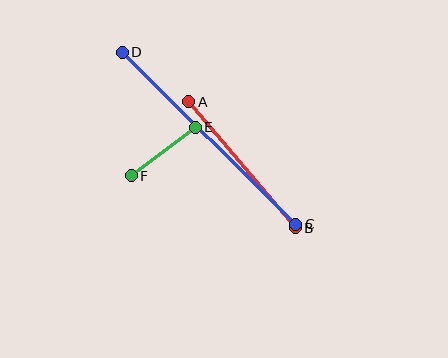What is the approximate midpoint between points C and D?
The midpoint is at approximately (209, 138) pixels.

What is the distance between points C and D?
The distance is approximately 244 pixels.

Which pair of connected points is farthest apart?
Points C and D are farthest apart.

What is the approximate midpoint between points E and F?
The midpoint is at approximately (163, 151) pixels.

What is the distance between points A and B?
The distance is approximately 165 pixels.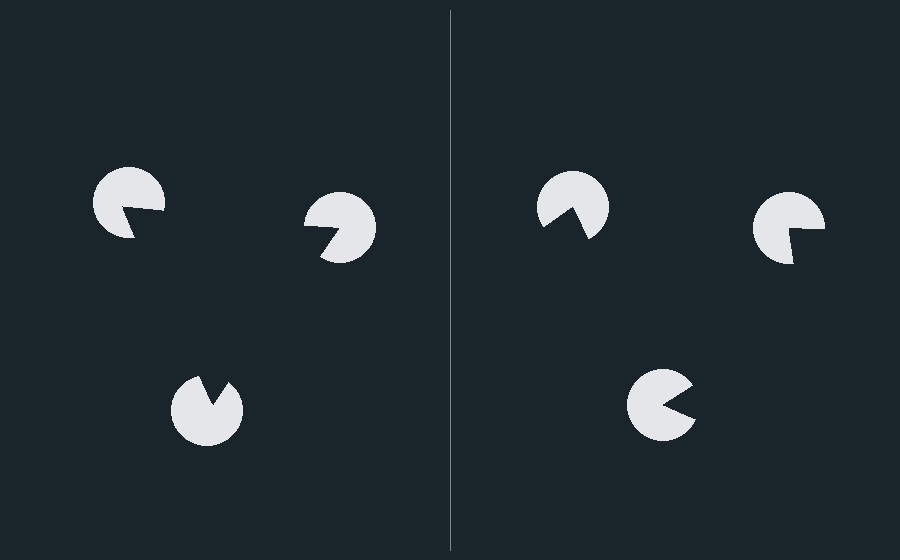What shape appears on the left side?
An illusory triangle.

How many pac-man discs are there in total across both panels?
6 — 3 on each side.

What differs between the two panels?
The pac-man discs are positioned identically on both sides; only the wedge orientations differ. On the left they align to a triangle; on the right they are misaligned.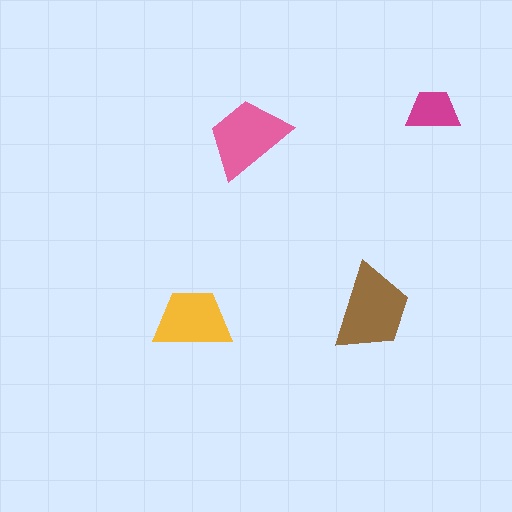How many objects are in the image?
There are 4 objects in the image.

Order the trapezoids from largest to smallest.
the brown one, the pink one, the yellow one, the magenta one.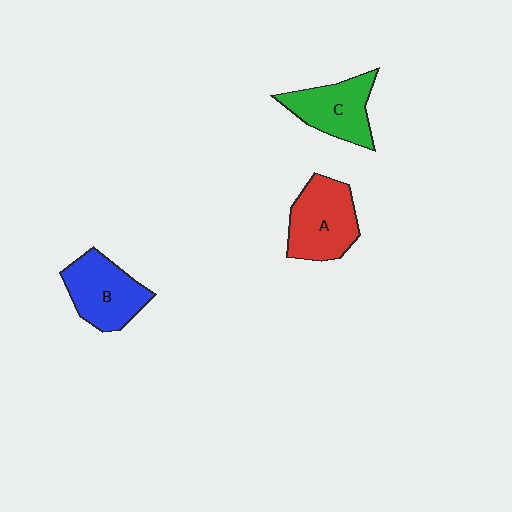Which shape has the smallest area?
Shape C (green).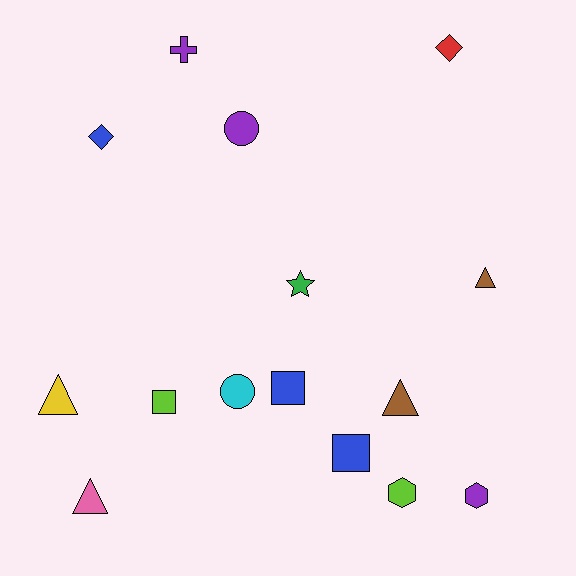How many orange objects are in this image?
There are no orange objects.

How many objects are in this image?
There are 15 objects.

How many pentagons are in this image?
There are no pentagons.